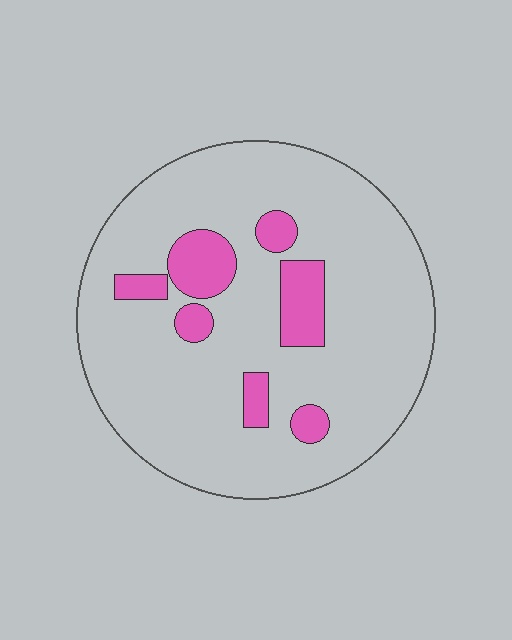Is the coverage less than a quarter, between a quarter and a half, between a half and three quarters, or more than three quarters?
Less than a quarter.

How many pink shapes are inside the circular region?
7.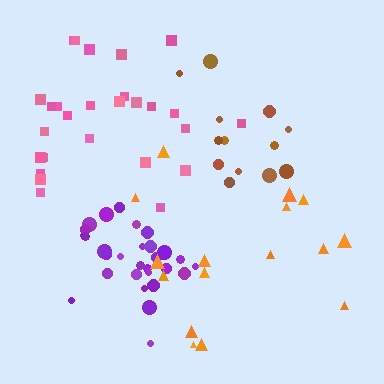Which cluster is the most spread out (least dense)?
Orange.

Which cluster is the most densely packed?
Purple.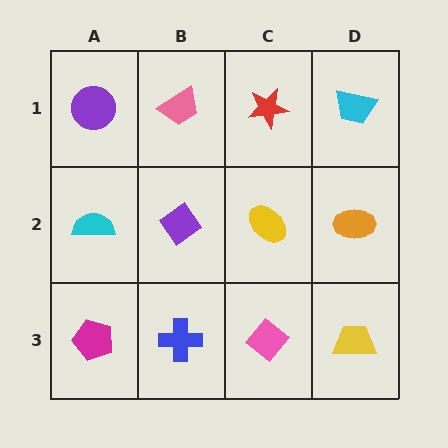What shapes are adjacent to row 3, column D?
An orange ellipse (row 2, column D), a pink diamond (row 3, column C).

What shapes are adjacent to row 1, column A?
A cyan semicircle (row 2, column A), a pink trapezoid (row 1, column B).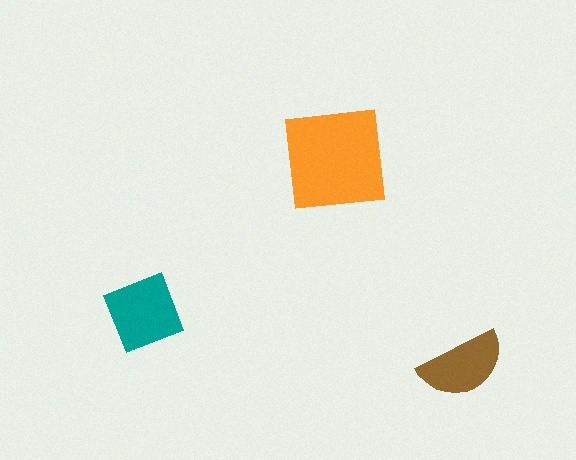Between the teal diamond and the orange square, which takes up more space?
The orange square.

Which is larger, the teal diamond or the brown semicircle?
The teal diamond.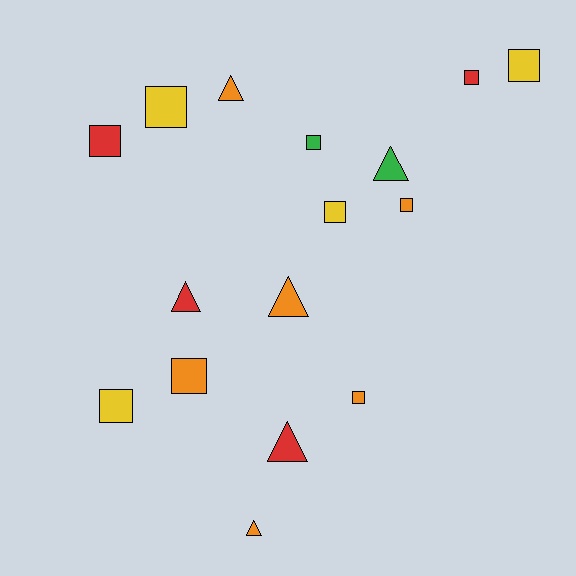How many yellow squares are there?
There are 4 yellow squares.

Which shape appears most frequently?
Square, with 10 objects.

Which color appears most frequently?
Orange, with 6 objects.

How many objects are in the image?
There are 16 objects.